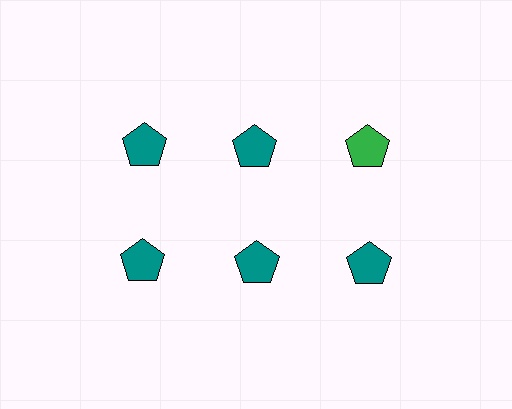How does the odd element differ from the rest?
It has a different color: green instead of teal.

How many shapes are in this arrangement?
There are 6 shapes arranged in a grid pattern.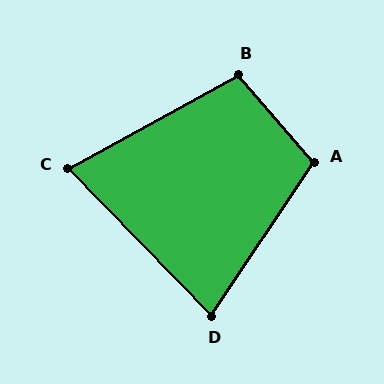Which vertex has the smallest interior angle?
C, at approximately 75 degrees.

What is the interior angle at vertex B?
Approximately 102 degrees (obtuse).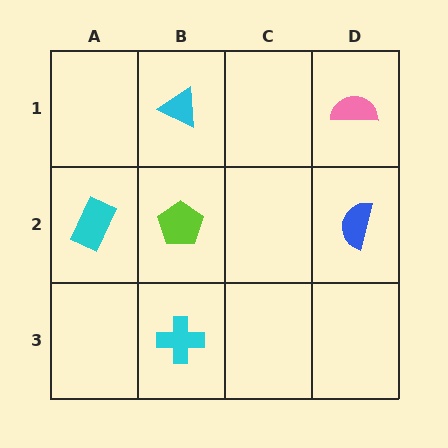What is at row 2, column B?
A lime pentagon.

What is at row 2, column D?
A blue semicircle.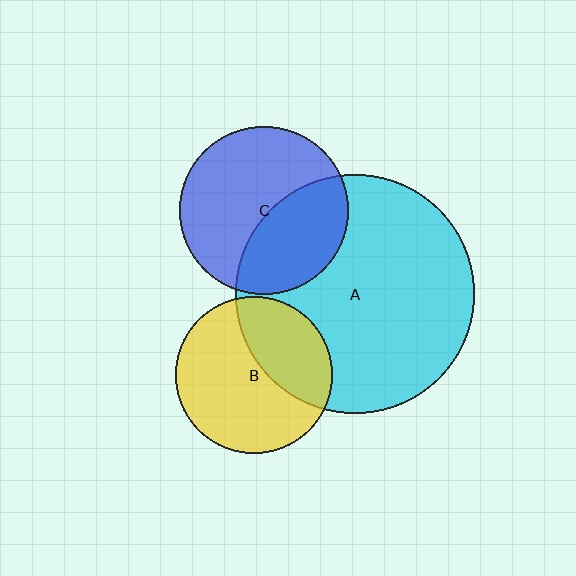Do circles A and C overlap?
Yes.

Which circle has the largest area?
Circle A (cyan).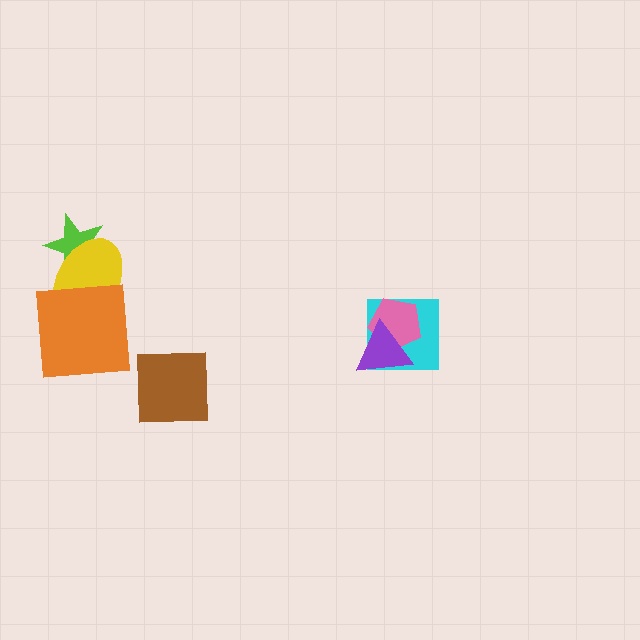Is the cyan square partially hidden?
Yes, it is partially covered by another shape.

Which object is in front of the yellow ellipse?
The orange square is in front of the yellow ellipse.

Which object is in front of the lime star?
The yellow ellipse is in front of the lime star.